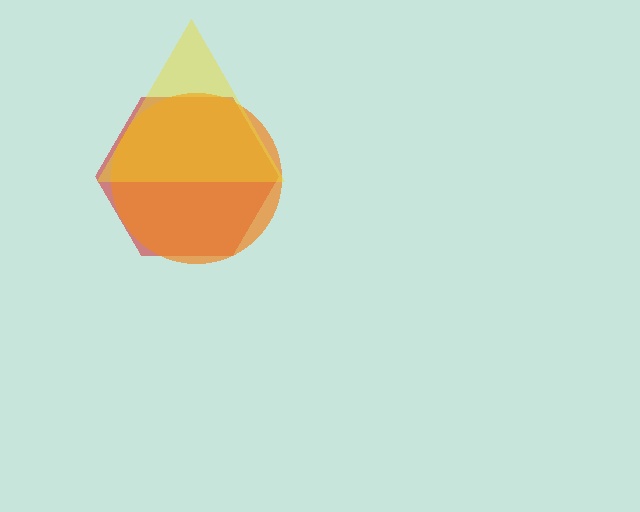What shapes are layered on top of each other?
The layered shapes are: a red hexagon, an orange circle, a yellow triangle.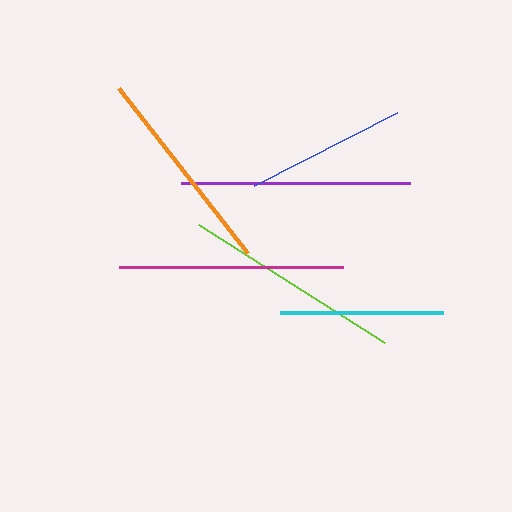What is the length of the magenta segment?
The magenta segment is approximately 225 pixels long.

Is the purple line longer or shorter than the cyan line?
The purple line is longer than the cyan line.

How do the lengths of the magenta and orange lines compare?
The magenta and orange lines are approximately the same length.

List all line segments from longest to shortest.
From longest to shortest: purple, magenta, lime, orange, cyan, blue.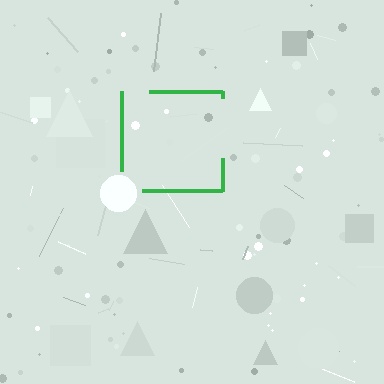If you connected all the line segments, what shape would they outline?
They would outline a square.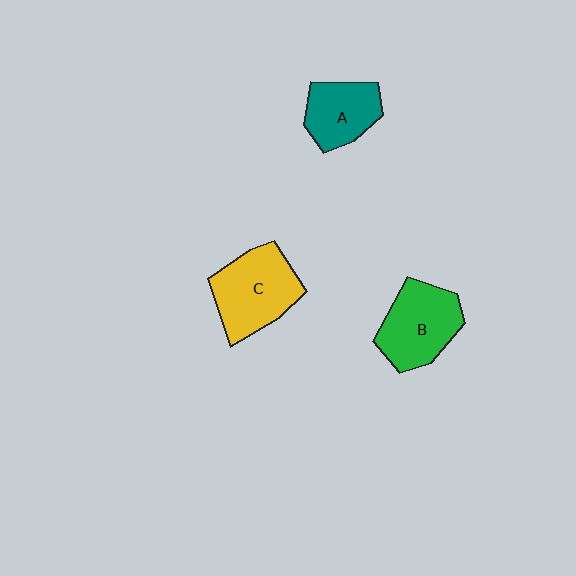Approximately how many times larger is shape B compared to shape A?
Approximately 1.3 times.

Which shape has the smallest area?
Shape A (teal).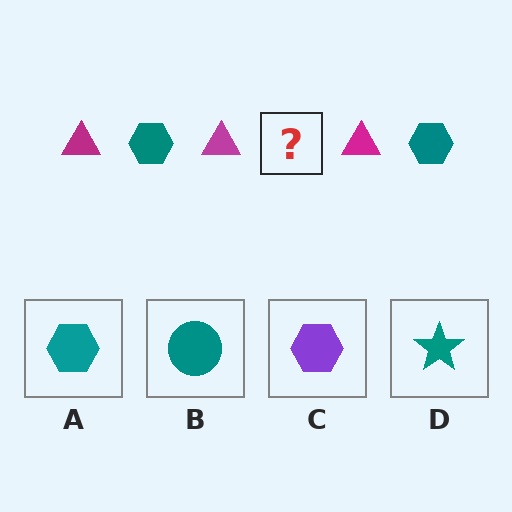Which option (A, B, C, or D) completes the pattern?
A.